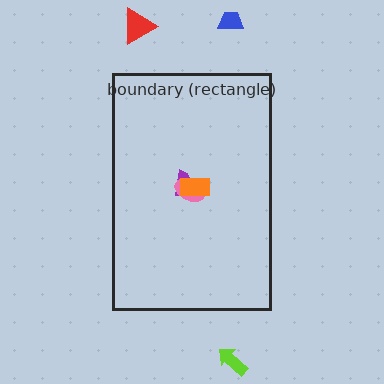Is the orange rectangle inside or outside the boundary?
Inside.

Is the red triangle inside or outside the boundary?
Outside.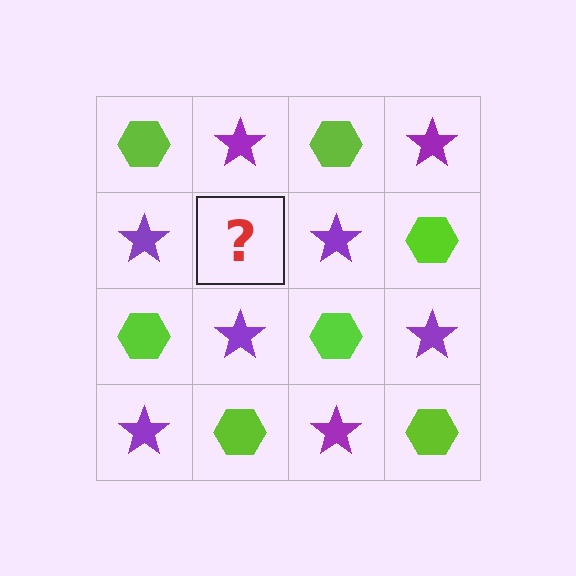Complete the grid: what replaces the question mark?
The question mark should be replaced with a lime hexagon.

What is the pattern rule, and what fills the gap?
The rule is that it alternates lime hexagon and purple star in a checkerboard pattern. The gap should be filled with a lime hexagon.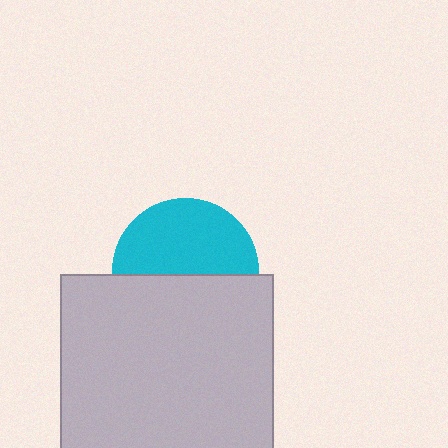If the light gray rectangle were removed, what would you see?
You would see the complete cyan circle.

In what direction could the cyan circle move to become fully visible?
The cyan circle could move up. That would shift it out from behind the light gray rectangle entirely.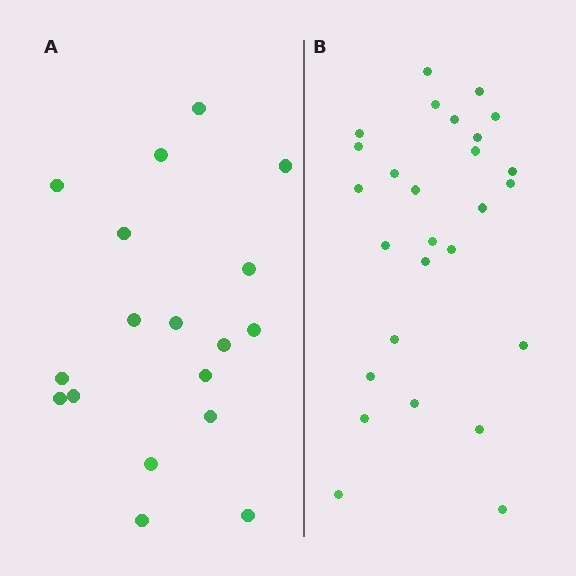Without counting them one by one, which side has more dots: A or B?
Region B (the right region) has more dots.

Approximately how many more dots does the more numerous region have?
Region B has roughly 8 or so more dots than region A.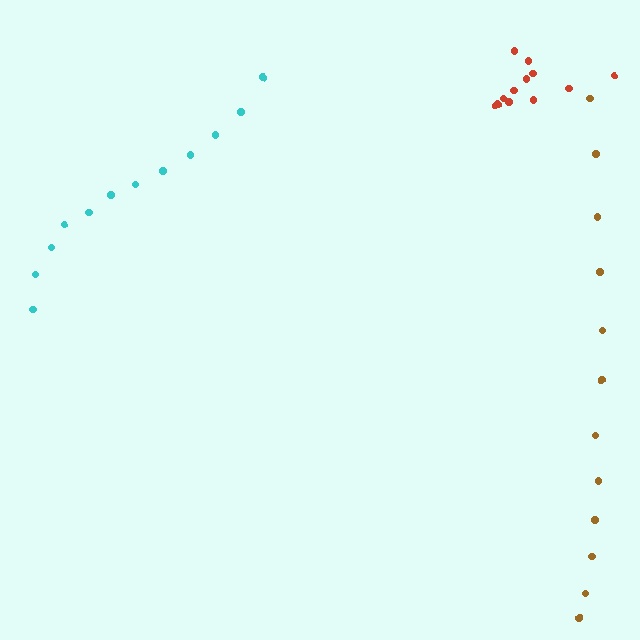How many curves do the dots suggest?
There are 3 distinct paths.